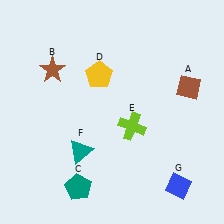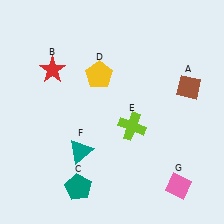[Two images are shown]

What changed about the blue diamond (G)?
In Image 1, G is blue. In Image 2, it changed to pink.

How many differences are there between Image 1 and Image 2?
There are 2 differences between the two images.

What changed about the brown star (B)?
In Image 1, B is brown. In Image 2, it changed to red.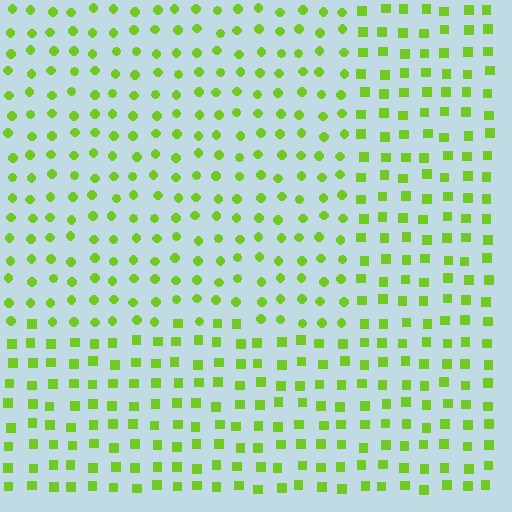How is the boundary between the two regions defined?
The boundary is defined by a change in element shape: circles inside vs. squares outside. All elements share the same color and spacing.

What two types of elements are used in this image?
The image uses circles inside the rectangle region and squares outside it.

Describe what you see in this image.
The image is filled with small lime elements arranged in a uniform grid. A rectangle-shaped region contains circles, while the surrounding area contains squares. The boundary is defined purely by the change in element shape.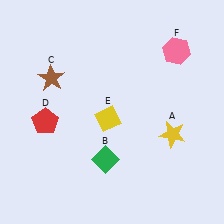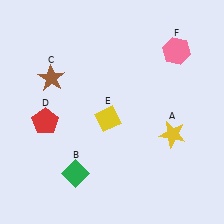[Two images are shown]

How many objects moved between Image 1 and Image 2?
1 object moved between the two images.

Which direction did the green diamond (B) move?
The green diamond (B) moved left.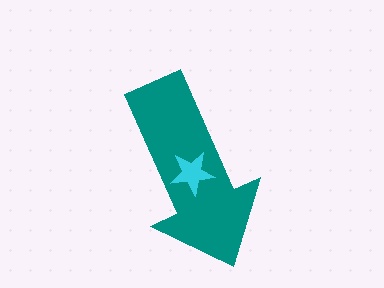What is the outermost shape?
The teal arrow.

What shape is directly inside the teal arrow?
The cyan star.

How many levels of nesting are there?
2.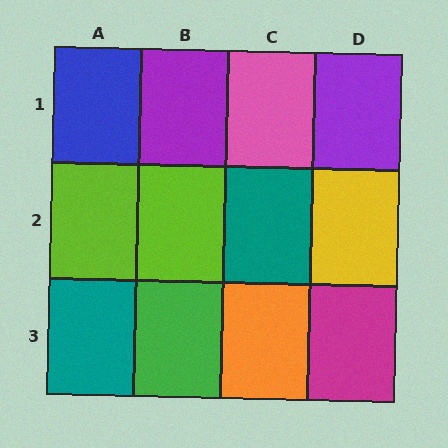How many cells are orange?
1 cell is orange.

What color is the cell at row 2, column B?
Lime.